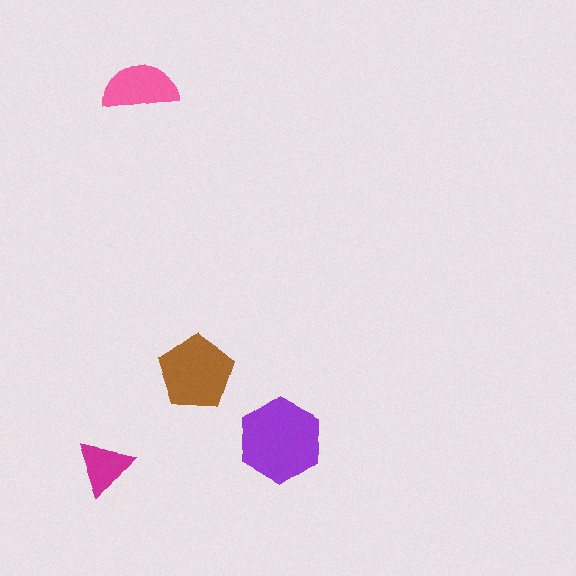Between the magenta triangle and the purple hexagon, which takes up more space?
The purple hexagon.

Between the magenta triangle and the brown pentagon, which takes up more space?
The brown pentagon.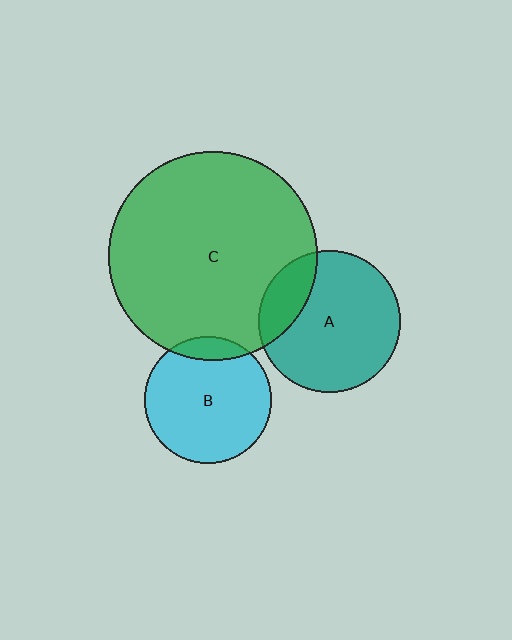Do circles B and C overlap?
Yes.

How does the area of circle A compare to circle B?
Approximately 1.3 times.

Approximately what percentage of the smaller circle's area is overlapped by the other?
Approximately 10%.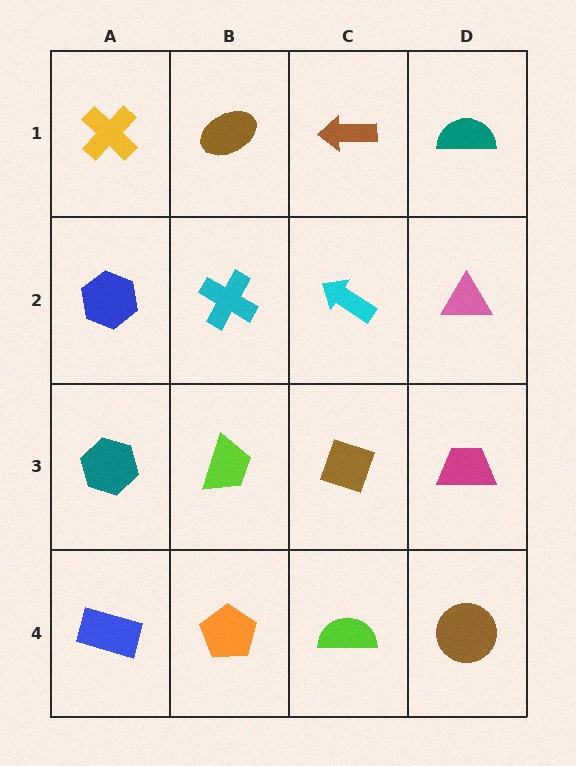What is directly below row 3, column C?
A lime semicircle.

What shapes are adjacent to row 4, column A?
A teal hexagon (row 3, column A), an orange pentagon (row 4, column B).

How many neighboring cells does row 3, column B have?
4.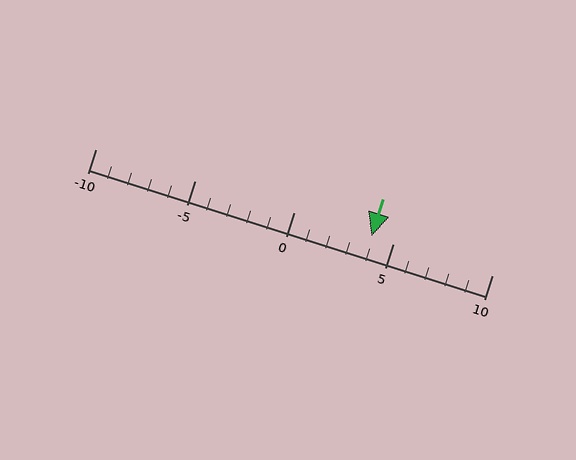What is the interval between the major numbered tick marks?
The major tick marks are spaced 5 units apart.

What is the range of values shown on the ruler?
The ruler shows values from -10 to 10.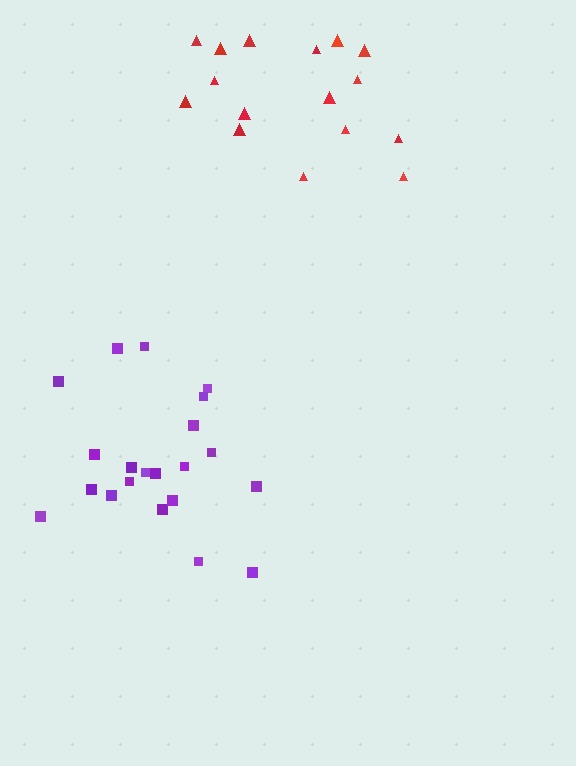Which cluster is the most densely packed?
Purple.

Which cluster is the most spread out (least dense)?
Red.